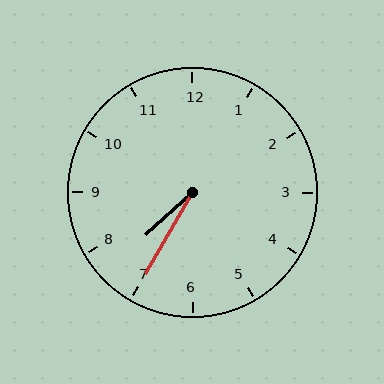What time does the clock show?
7:35.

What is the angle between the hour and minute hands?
Approximately 18 degrees.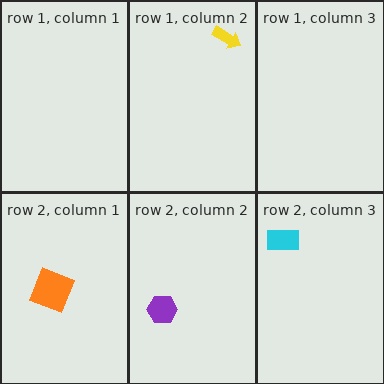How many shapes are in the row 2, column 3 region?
1.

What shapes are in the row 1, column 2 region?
The yellow arrow.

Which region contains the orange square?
The row 2, column 1 region.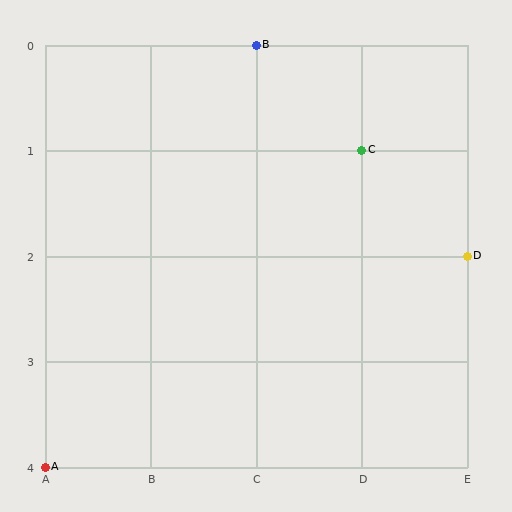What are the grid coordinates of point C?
Point C is at grid coordinates (D, 1).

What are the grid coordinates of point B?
Point B is at grid coordinates (C, 0).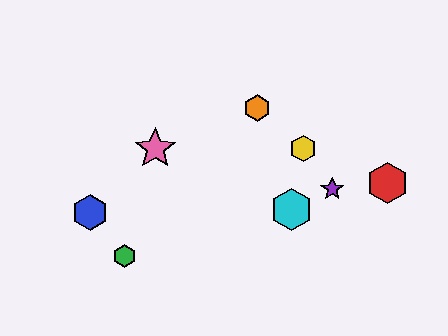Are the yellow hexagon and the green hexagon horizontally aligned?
No, the yellow hexagon is at y≈149 and the green hexagon is at y≈256.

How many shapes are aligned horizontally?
2 shapes (the yellow hexagon, the pink star) are aligned horizontally.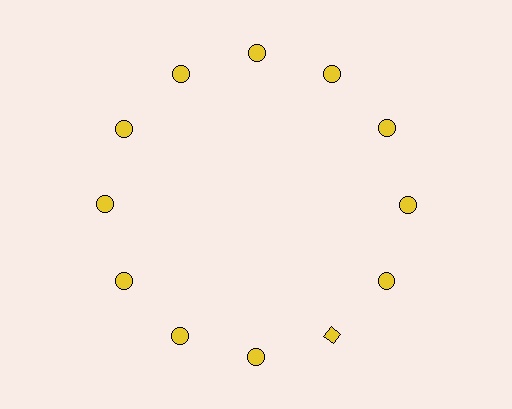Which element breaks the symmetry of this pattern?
The yellow diamond at roughly the 5 o'clock position breaks the symmetry. All other shapes are yellow circles.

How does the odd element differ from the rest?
It has a different shape: diamond instead of circle.